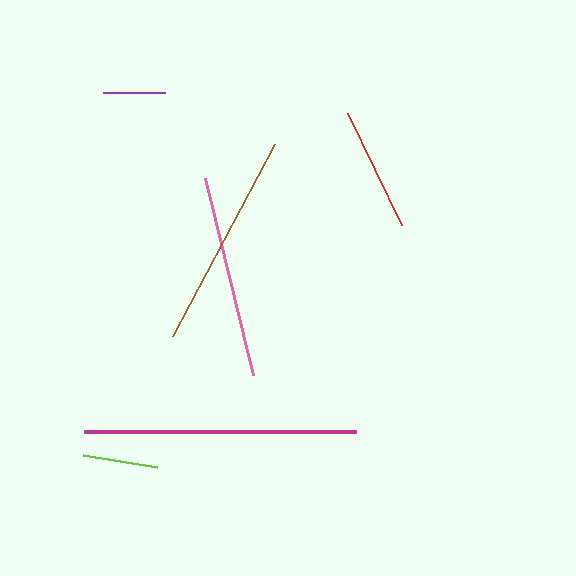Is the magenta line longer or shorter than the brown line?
The magenta line is longer than the brown line.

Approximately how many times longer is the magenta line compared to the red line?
The magenta line is approximately 2.2 times the length of the red line.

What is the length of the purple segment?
The purple segment is approximately 62 pixels long.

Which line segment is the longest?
The magenta line is the longest at approximately 272 pixels.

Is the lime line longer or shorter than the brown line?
The brown line is longer than the lime line.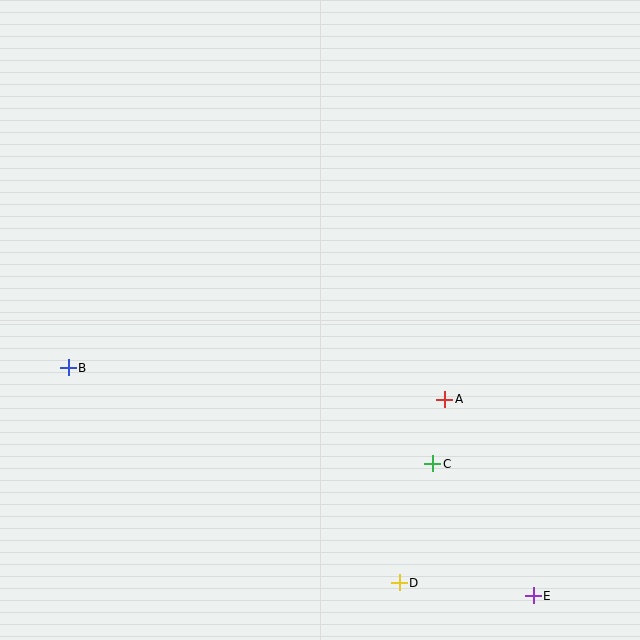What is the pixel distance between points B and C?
The distance between B and C is 377 pixels.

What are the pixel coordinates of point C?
Point C is at (433, 464).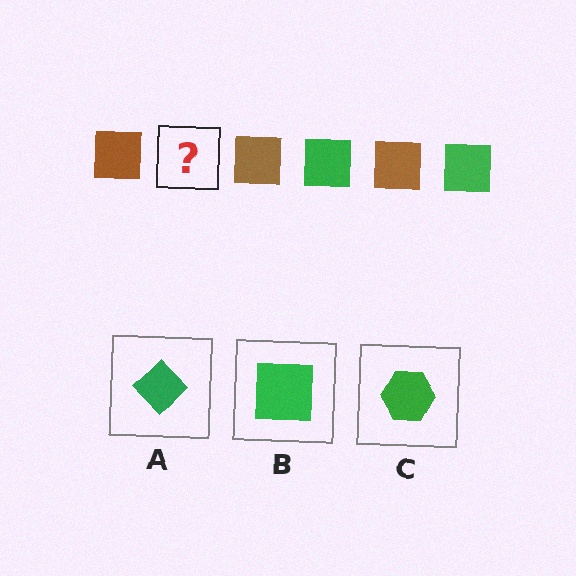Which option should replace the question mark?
Option B.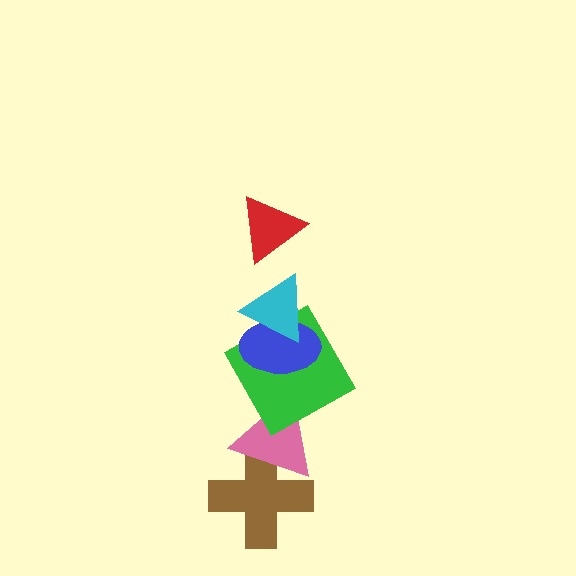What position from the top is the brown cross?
The brown cross is 6th from the top.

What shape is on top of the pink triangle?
The green square is on top of the pink triangle.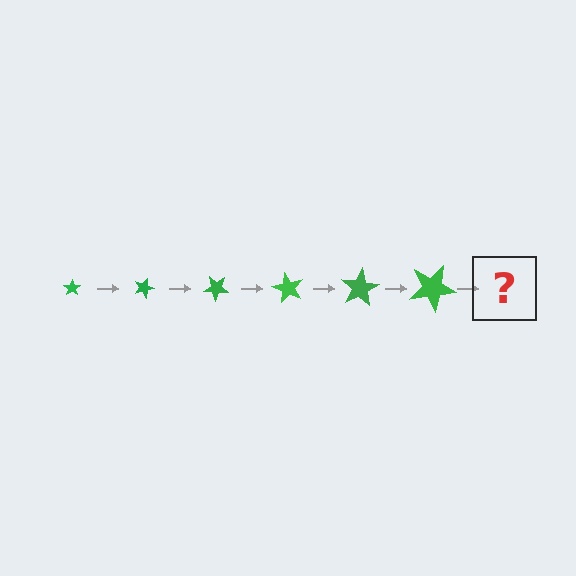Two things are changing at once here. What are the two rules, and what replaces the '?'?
The two rules are that the star grows larger each step and it rotates 20 degrees each step. The '?' should be a star, larger than the previous one and rotated 120 degrees from the start.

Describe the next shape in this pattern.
It should be a star, larger than the previous one and rotated 120 degrees from the start.